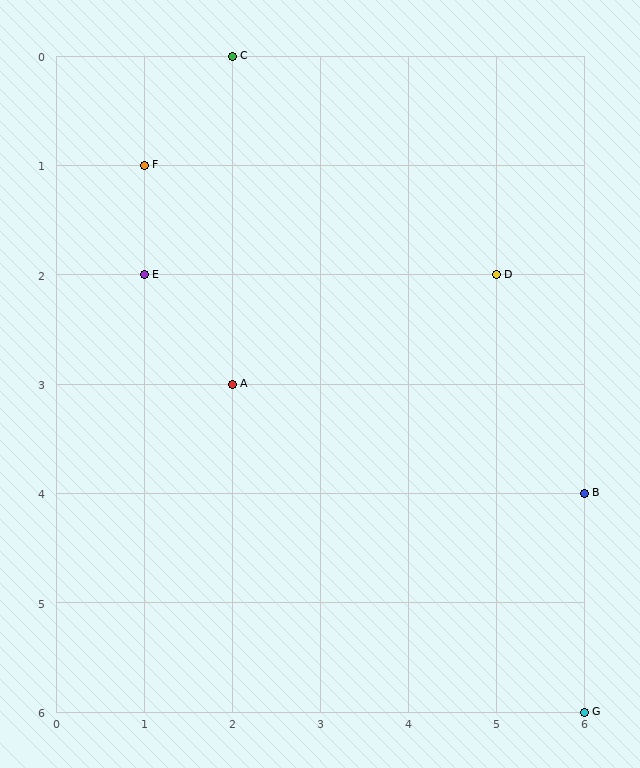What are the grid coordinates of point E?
Point E is at grid coordinates (1, 2).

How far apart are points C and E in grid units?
Points C and E are 1 column and 2 rows apart (about 2.2 grid units diagonally).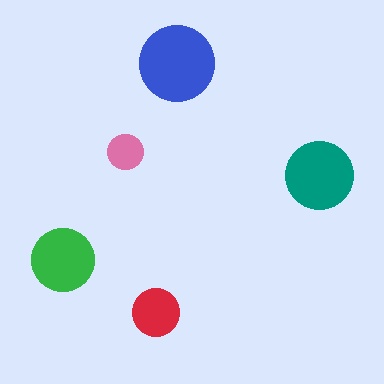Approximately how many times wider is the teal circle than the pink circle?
About 2 times wider.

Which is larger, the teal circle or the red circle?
The teal one.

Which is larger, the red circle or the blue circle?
The blue one.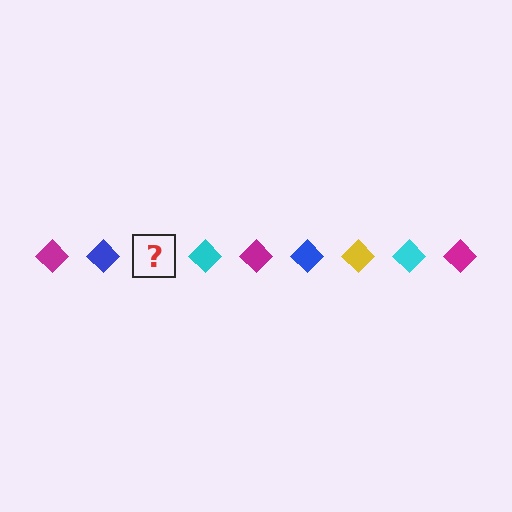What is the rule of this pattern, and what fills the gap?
The rule is that the pattern cycles through magenta, blue, yellow, cyan diamonds. The gap should be filled with a yellow diamond.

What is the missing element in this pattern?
The missing element is a yellow diamond.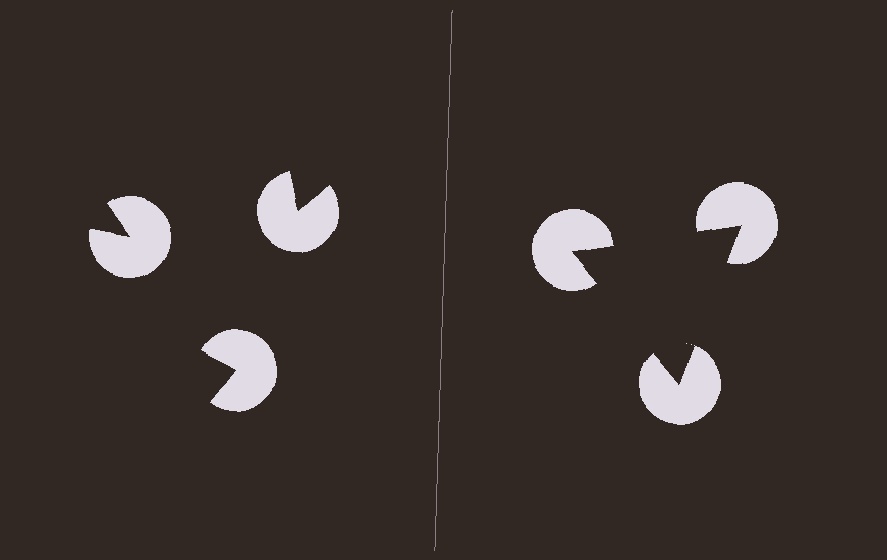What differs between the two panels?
The pac-man discs are positioned identically on both sides; only the wedge orientations differ. On the right they align to a triangle; on the left they are misaligned.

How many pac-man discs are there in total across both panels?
6 — 3 on each side.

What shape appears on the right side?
An illusory triangle.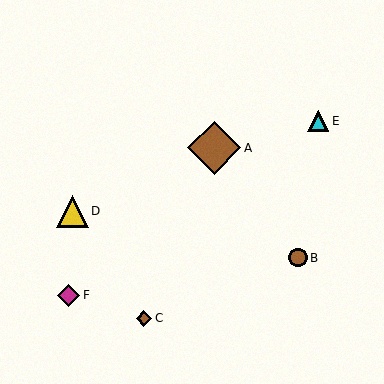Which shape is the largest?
The brown diamond (labeled A) is the largest.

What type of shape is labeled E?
Shape E is a cyan triangle.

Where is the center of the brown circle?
The center of the brown circle is at (298, 258).